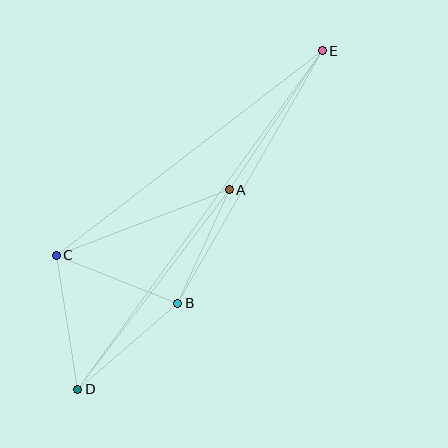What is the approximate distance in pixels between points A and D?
The distance between A and D is approximately 251 pixels.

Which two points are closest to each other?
Points A and B are closest to each other.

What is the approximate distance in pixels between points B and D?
The distance between B and D is approximately 132 pixels.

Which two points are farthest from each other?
Points D and E are farthest from each other.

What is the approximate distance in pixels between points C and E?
The distance between C and E is approximately 336 pixels.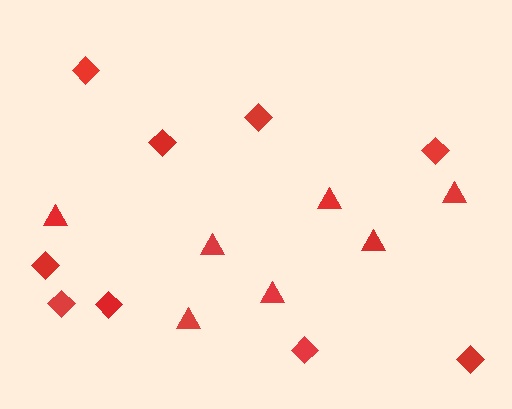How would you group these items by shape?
There are 2 groups: one group of triangles (7) and one group of diamonds (9).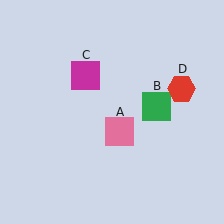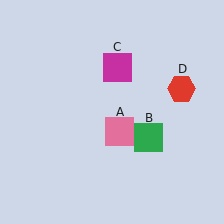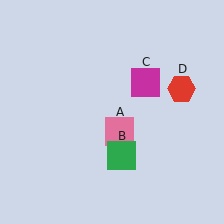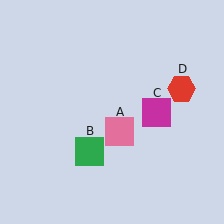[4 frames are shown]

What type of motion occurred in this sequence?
The green square (object B), magenta square (object C) rotated clockwise around the center of the scene.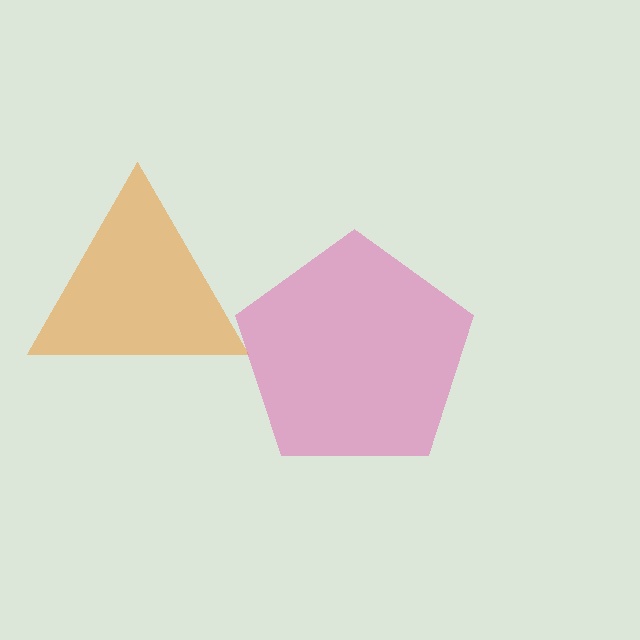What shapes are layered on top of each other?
The layered shapes are: an orange triangle, a pink pentagon.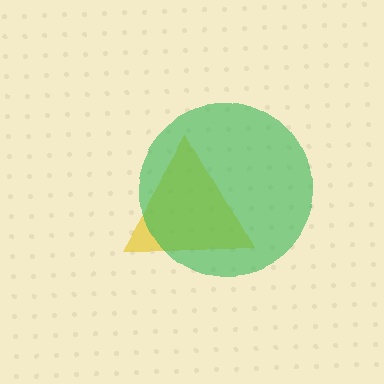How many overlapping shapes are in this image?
There are 2 overlapping shapes in the image.